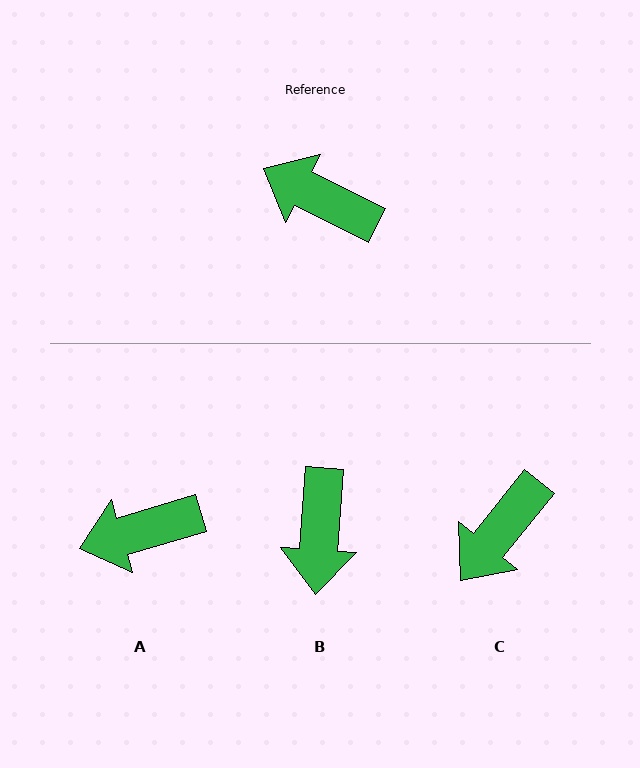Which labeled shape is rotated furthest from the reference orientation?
B, about 113 degrees away.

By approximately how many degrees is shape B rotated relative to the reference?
Approximately 113 degrees counter-clockwise.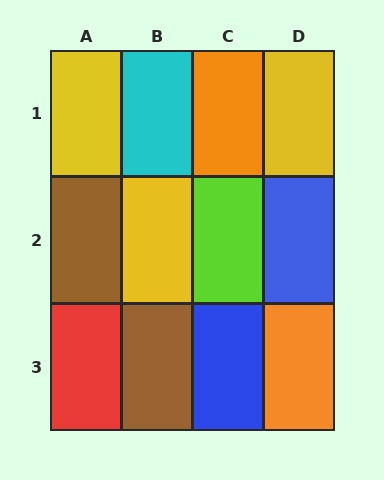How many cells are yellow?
3 cells are yellow.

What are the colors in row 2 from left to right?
Brown, yellow, lime, blue.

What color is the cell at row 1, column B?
Cyan.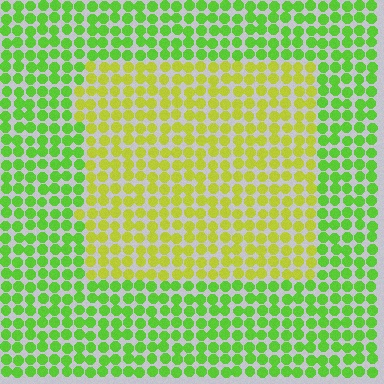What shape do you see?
I see a rectangle.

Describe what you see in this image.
The image is filled with small lime elements in a uniform arrangement. A rectangle-shaped region is visible where the elements are tinted to a slightly different hue, forming a subtle color boundary.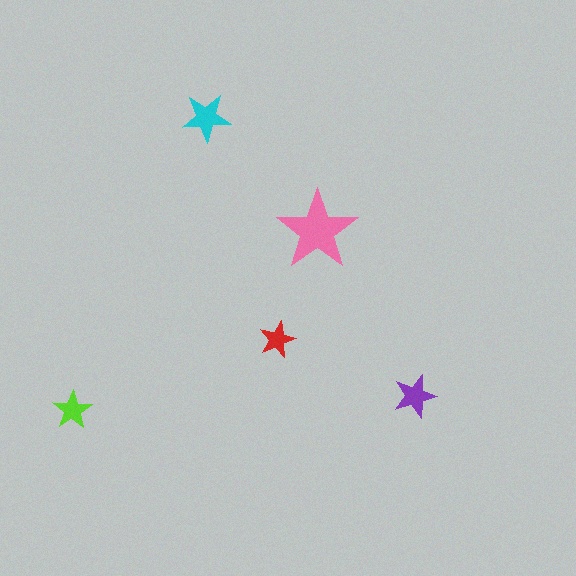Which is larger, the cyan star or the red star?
The cyan one.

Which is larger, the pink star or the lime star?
The pink one.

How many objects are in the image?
There are 5 objects in the image.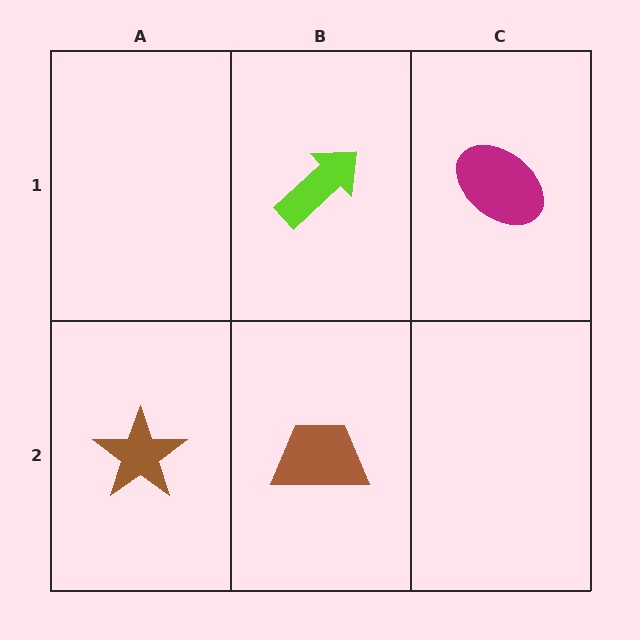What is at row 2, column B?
A brown trapezoid.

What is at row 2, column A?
A brown star.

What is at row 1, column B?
A lime arrow.